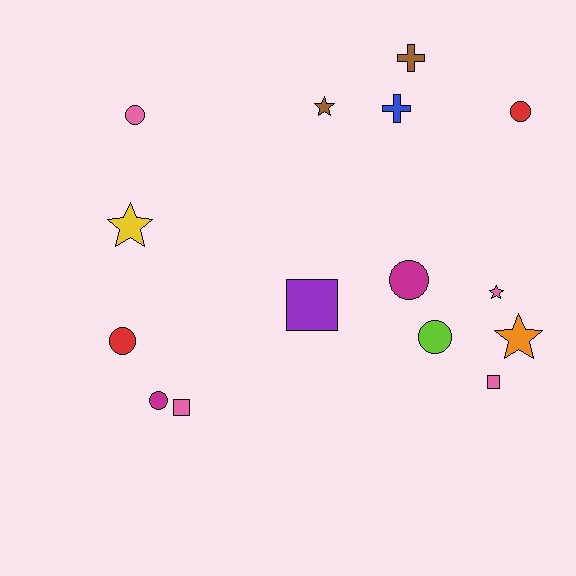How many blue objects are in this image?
There is 1 blue object.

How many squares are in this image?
There are 3 squares.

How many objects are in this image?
There are 15 objects.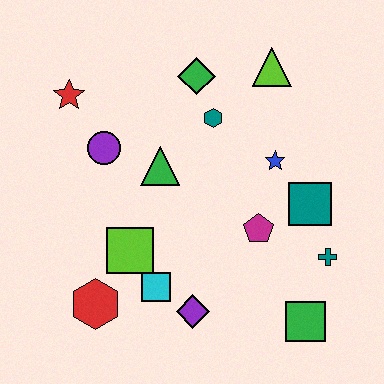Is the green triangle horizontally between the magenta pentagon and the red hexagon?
Yes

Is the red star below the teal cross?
No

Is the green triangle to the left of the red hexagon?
No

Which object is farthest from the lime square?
The lime triangle is farthest from the lime square.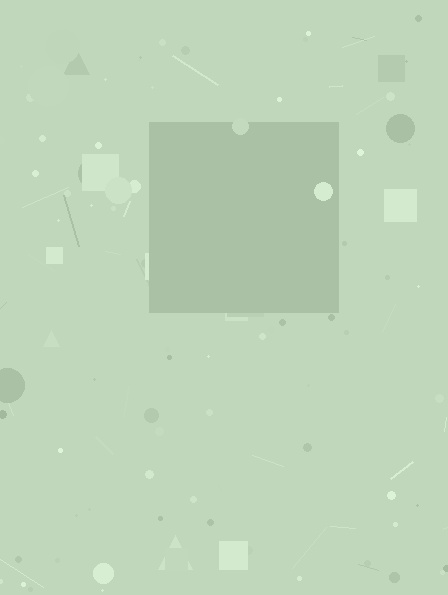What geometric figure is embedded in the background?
A square is embedded in the background.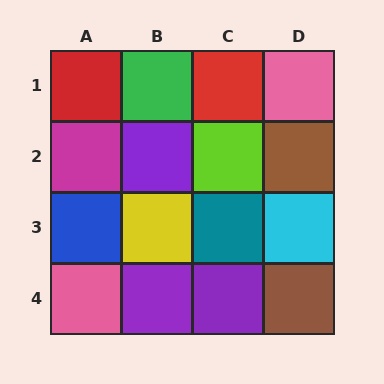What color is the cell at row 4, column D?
Brown.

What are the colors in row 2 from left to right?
Magenta, purple, lime, brown.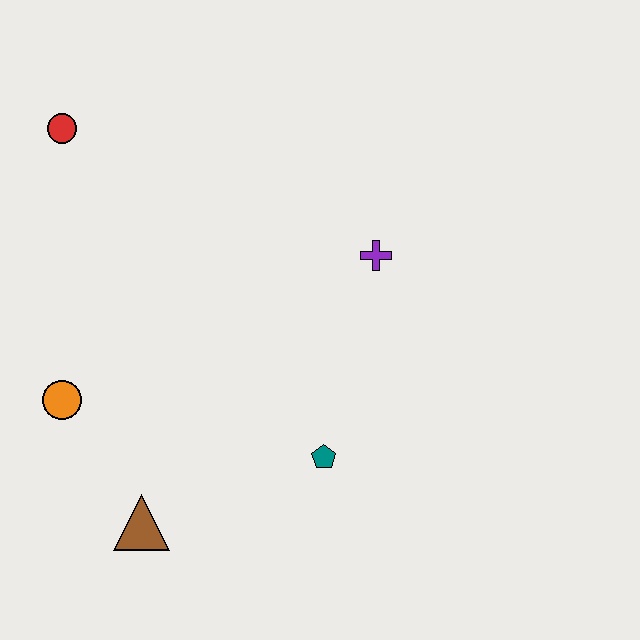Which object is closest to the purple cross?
The teal pentagon is closest to the purple cross.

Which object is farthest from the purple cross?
The brown triangle is farthest from the purple cross.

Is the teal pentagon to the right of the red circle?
Yes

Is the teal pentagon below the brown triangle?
No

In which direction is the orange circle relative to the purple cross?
The orange circle is to the left of the purple cross.